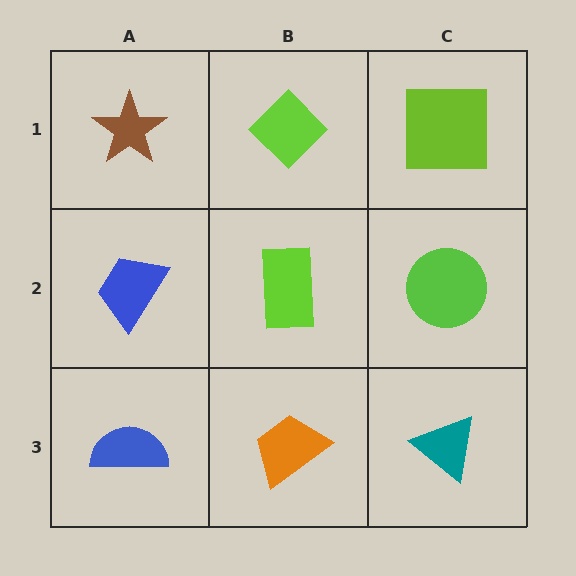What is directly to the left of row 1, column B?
A brown star.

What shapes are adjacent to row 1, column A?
A blue trapezoid (row 2, column A), a lime diamond (row 1, column B).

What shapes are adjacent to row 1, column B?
A lime rectangle (row 2, column B), a brown star (row 1, column A), a lime square (row 1, column C).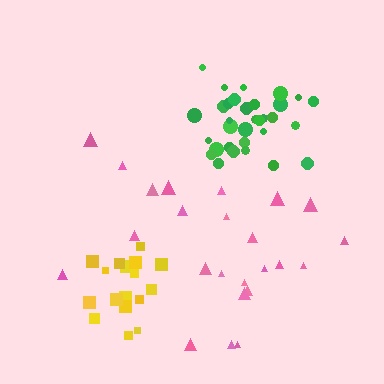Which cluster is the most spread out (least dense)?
Pink.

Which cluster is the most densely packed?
Green.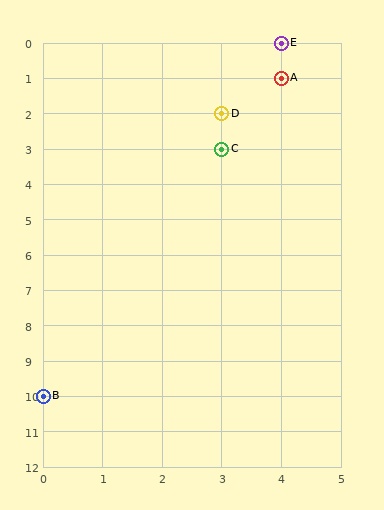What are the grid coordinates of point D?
Point D is at grid coordinates (3, 2).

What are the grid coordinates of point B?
Point B is at grid coordinates (0, 10).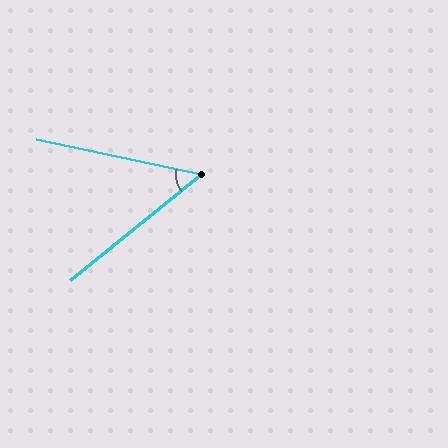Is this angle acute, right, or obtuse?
It is acute.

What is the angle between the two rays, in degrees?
Approximately 51 degrees.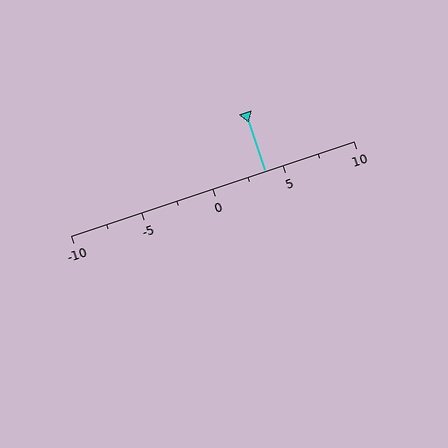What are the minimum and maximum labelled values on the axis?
The axis runs from -10 to 10.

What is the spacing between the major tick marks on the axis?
The major ticks are spaced 5 apart.